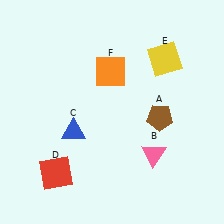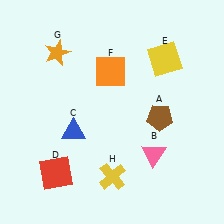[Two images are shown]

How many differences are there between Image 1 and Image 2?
There are 2 differences between the two images.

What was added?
An orange star (G), a yellow cross (H) were added in Image 2.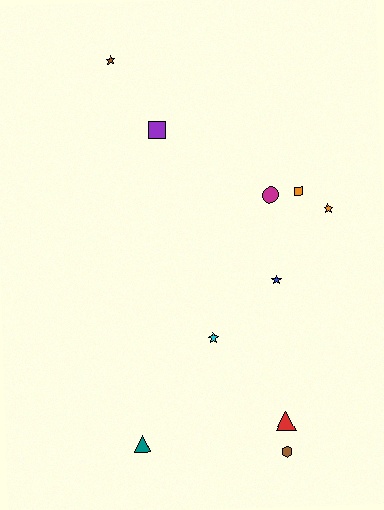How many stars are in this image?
There are 4 stars.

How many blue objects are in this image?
There is 1 blue object.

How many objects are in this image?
There are 10 objects.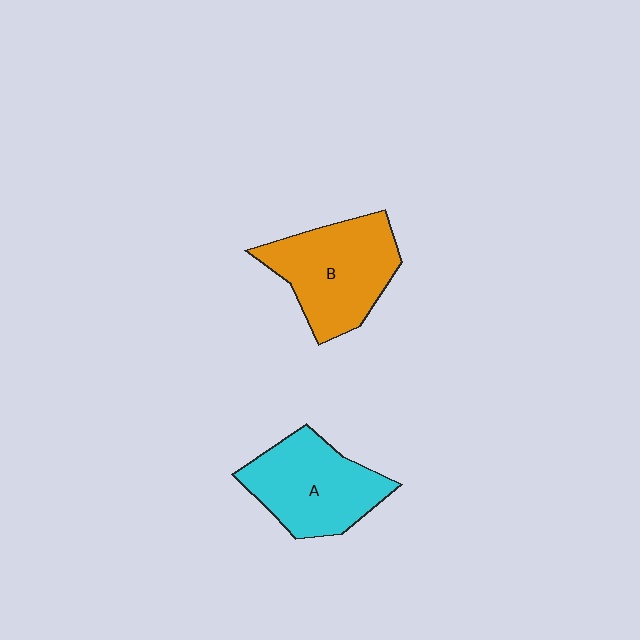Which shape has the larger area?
Shape B (orange).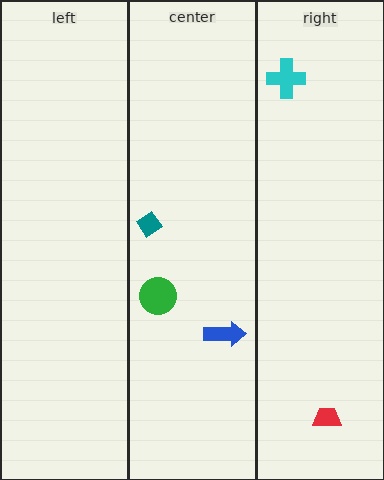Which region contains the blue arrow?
The center region.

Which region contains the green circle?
The center region.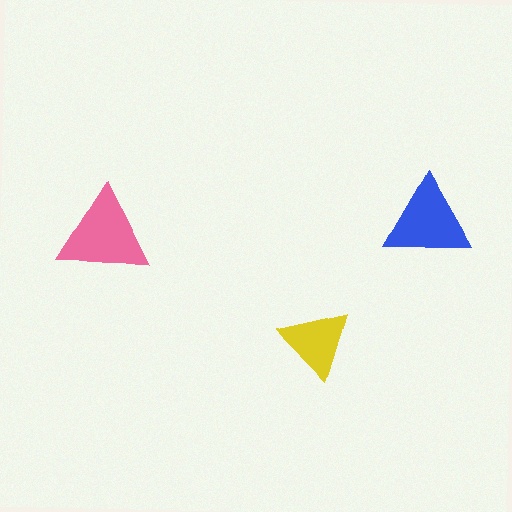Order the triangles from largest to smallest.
the pink one, the blue one, the yellow one.